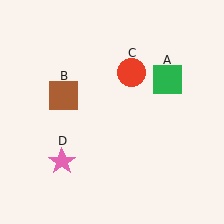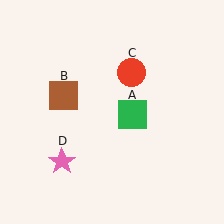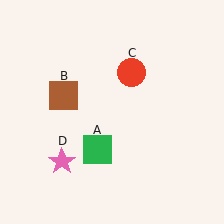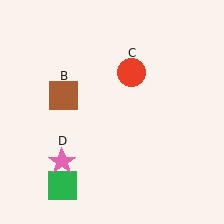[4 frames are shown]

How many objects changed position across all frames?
1 object changed position: green square (object A).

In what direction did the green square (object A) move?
The green square (object A) moved down and to the left.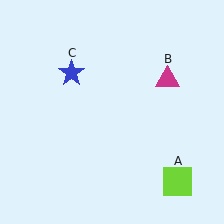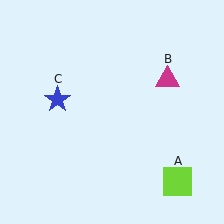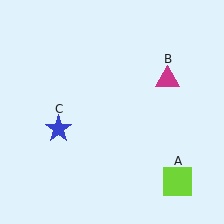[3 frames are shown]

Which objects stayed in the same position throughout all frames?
Lime square (object A) and magenta triangle (object B) remained stationary.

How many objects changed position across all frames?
1 object changed position: blue star (object C).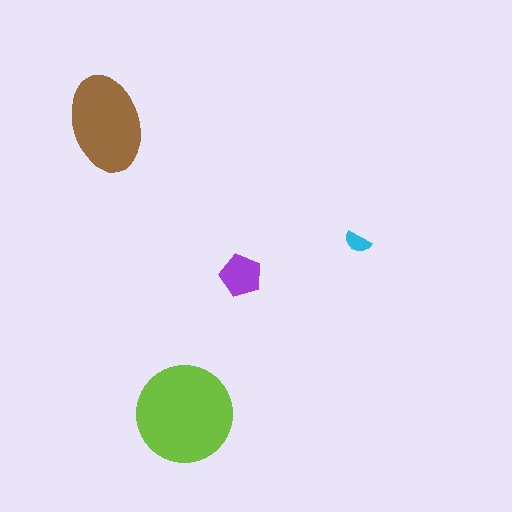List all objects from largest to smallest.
The lime circle, the brown ellipse, the purple pentagon, the cyan semicircle.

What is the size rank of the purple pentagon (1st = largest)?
3rd.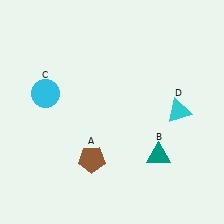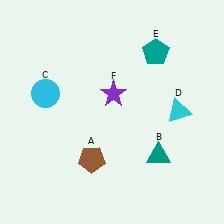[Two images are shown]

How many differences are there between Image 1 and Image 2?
There are 2 differences between the two images.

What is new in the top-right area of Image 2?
A teal pentagon (E) was added in the top-right area of Image 2.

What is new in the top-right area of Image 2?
A purple star (F) was added in the top-right area of Image 2.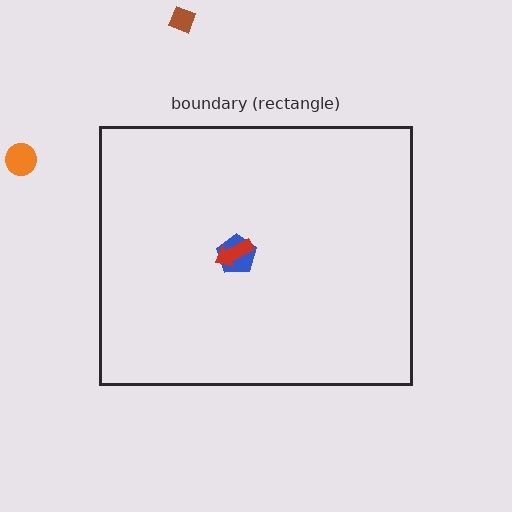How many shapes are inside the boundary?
2 inside, 2 outside.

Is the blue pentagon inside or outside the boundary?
Inside.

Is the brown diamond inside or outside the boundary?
Outside.